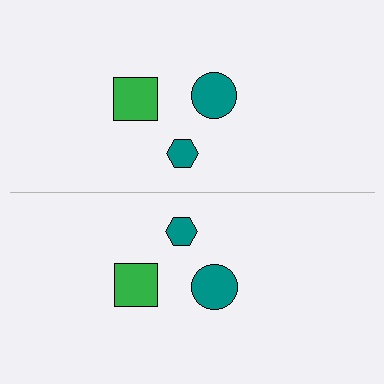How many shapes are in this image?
There are 6 shapes in this image.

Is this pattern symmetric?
Yes, this pattern has bilateral (reflection) symmetry.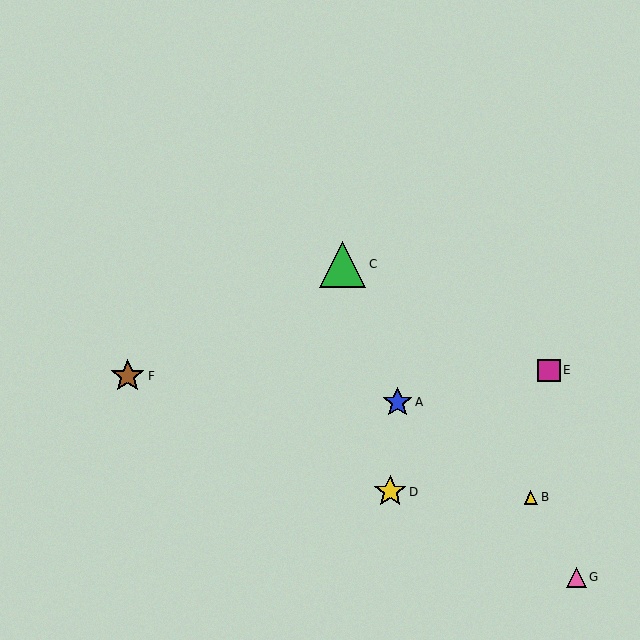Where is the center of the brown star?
The center of the brown star is at (128, 376).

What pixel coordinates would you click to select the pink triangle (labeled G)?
Click at (577, 577) to select the pink triangle G.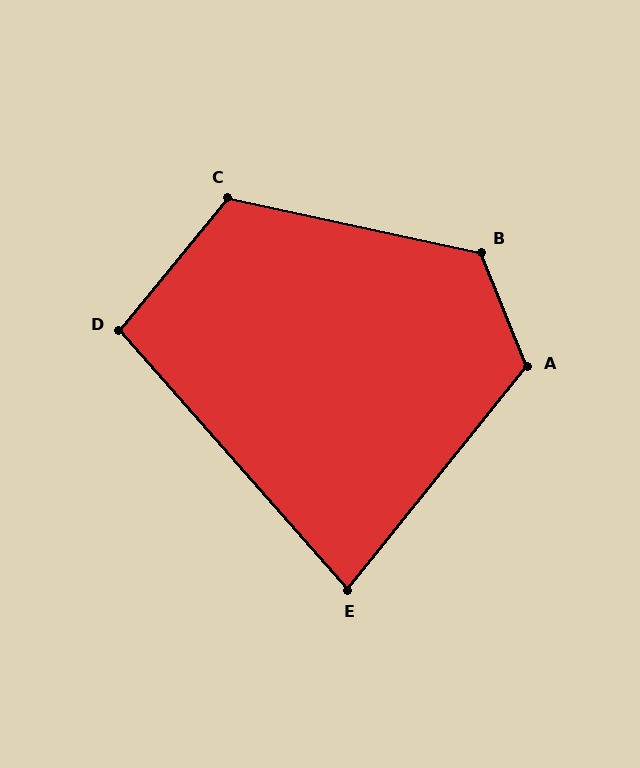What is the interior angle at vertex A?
Approximately 119 degrees (obtuse).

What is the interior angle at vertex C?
Approximately 117 degrees (obtuse).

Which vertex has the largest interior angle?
B, at approximately 124 degrees.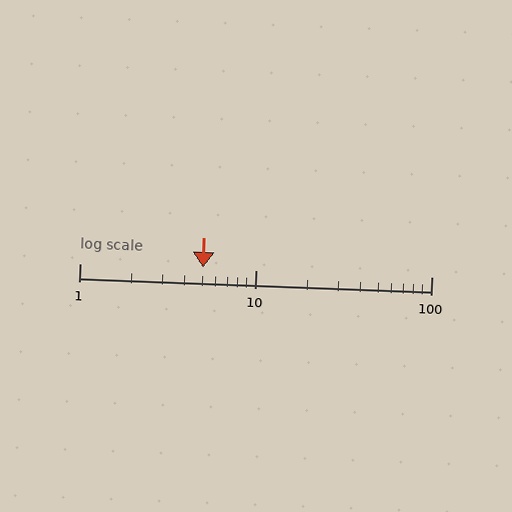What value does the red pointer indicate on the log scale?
The pointer indicates approximately 5.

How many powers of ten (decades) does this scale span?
The scale spans 2 decades, from 1 to 100.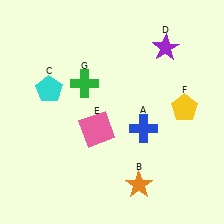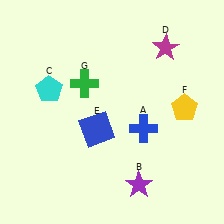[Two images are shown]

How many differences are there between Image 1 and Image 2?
There are 3 differences between the two images.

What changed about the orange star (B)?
In Image 1, B is orange. In Image 2, it changed to purple.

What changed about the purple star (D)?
In Image 1, D is purple. In Image 2, it changed to magenta.